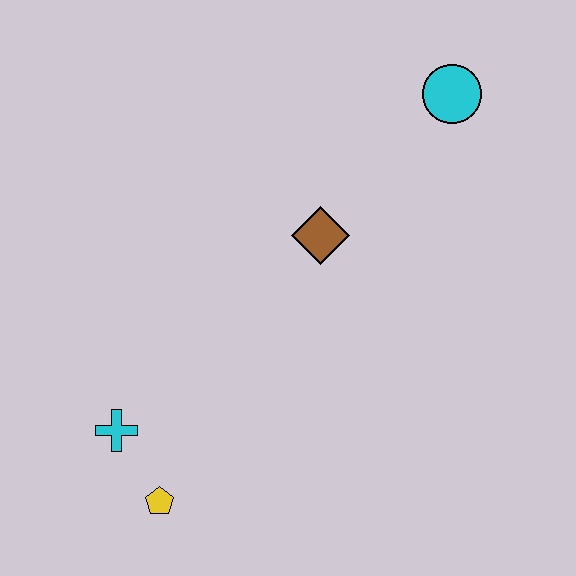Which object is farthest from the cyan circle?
The yellow pentagon is farthest from the cyan circle.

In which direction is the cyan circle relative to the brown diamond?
The cyan circle is above the brown diamond.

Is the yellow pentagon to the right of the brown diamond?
No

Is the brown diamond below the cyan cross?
No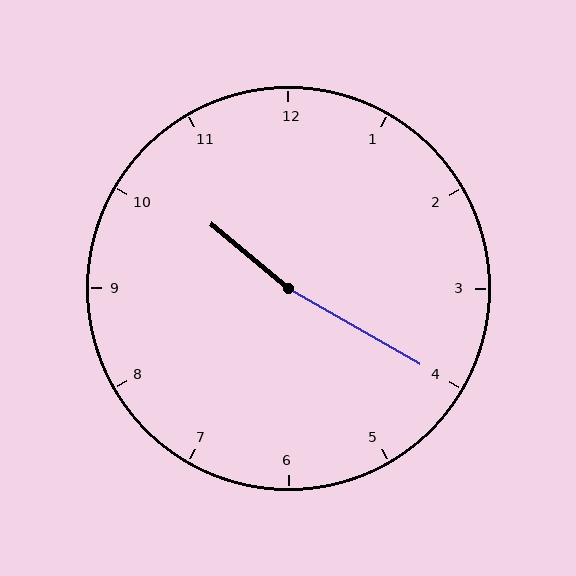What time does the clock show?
10:20.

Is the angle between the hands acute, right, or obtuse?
It is obtuse.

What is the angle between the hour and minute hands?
Approximately 170 degrees.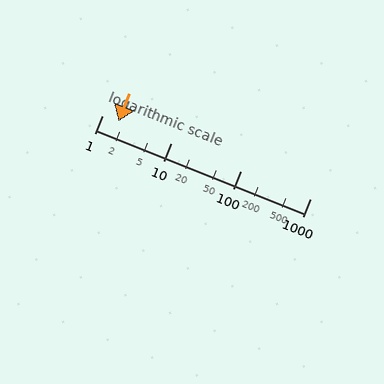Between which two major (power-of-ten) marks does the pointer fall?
The pointer is between 1 and 10.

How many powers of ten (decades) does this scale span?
The scale spans 3 decades, from 1 to 1000.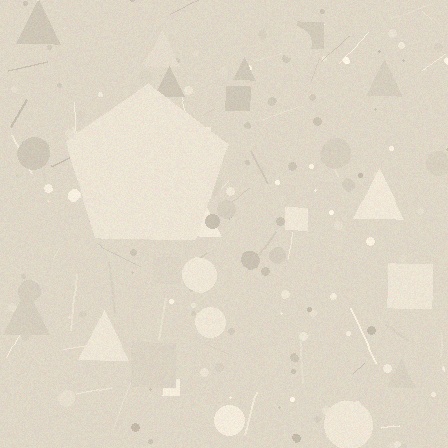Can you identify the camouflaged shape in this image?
The camouflaged shape is a pentagon.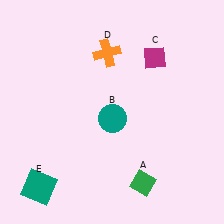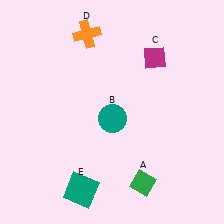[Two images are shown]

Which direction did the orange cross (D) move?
The orange cross (D) moved left.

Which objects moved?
The objects that moved are: the orange cross (D), the teal square (E).